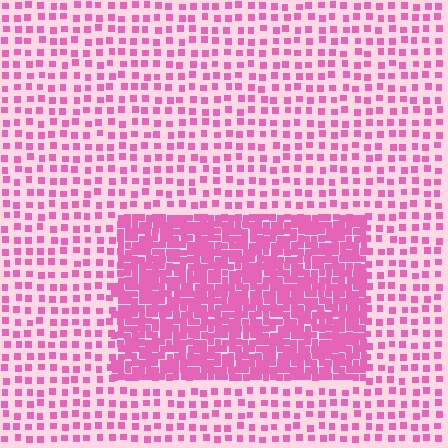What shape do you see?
I see a rectangle.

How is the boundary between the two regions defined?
The boundary is defined by a change in element density (approximately 2.9x ratio). All elements are the same color, size, and shape.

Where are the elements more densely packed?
The elements are more densely packed inside the rectangle boundary.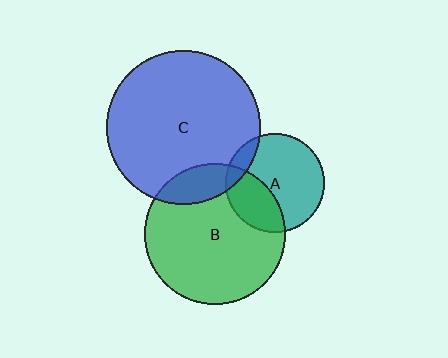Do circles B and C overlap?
Yes.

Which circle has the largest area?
Circle C (blue).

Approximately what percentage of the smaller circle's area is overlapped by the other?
Approximately 15%.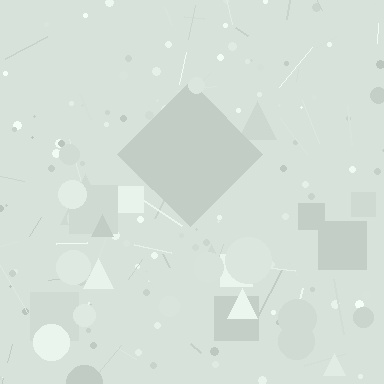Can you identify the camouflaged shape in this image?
The camouflaged shape is a diamond.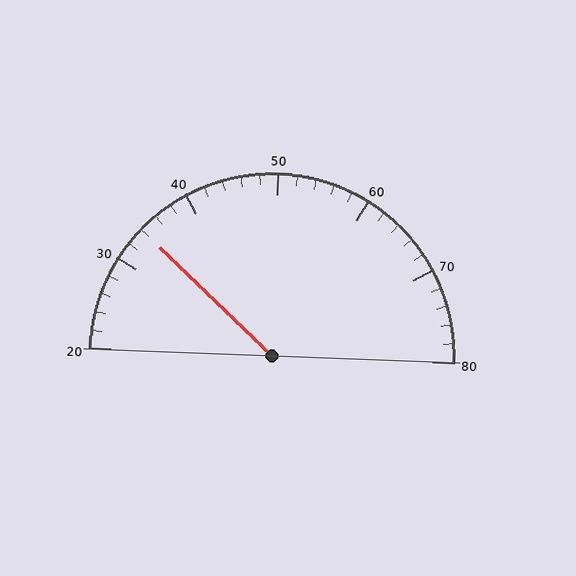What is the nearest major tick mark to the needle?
The nearest major tick mark is 30.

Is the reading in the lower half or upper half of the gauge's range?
The reading is in the lower half of the range (20 to 80).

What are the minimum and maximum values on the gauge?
The gauge ranges from 20 to 80.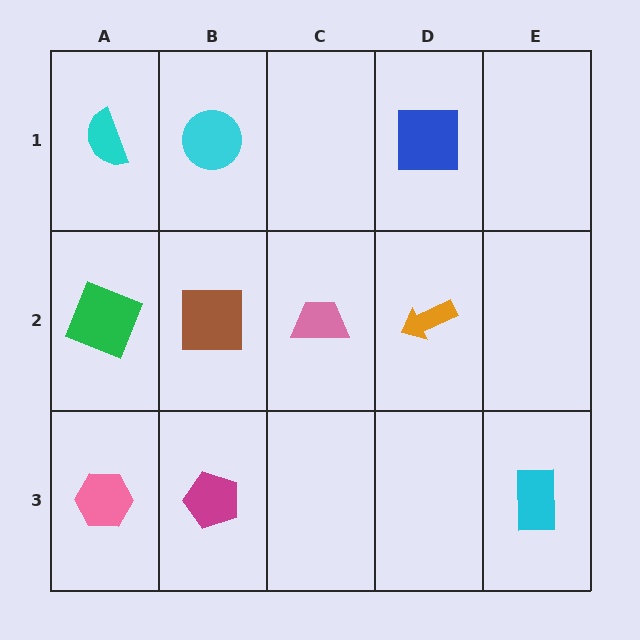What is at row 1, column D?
A blue square.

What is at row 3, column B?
A magenta pentagon.